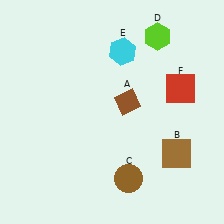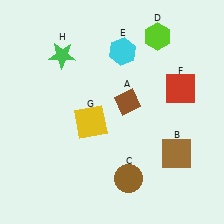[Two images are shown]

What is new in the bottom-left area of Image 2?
A yellow square (G) was added in the bottom-left area of Image 2.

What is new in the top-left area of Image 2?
A green star (H) was added in the top-left area of Image 2.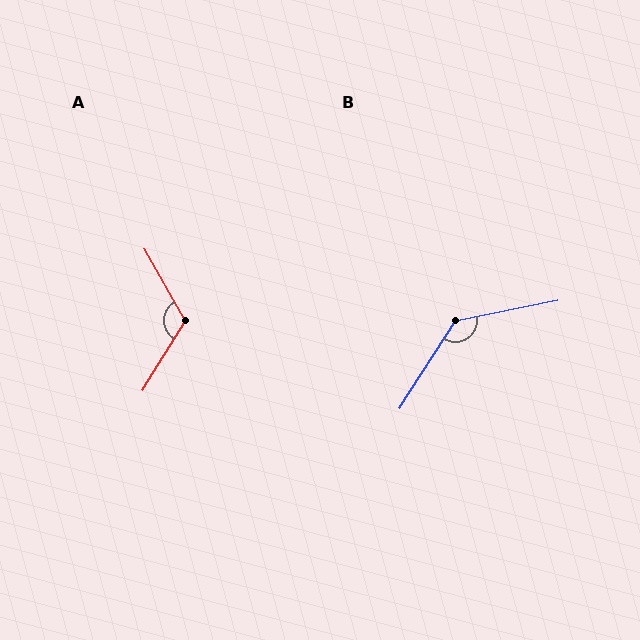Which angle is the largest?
B, at approximately 134 degrees.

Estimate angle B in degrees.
Approximately 134 degrees.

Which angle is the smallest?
A, at approximately 118 degrees.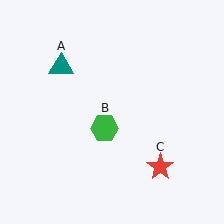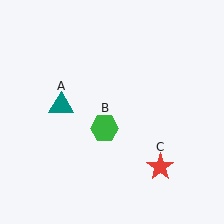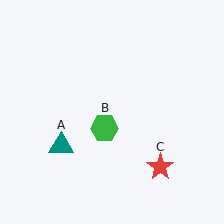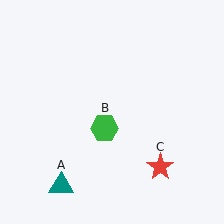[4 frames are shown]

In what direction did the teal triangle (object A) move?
The teal triangle (object A) moved down.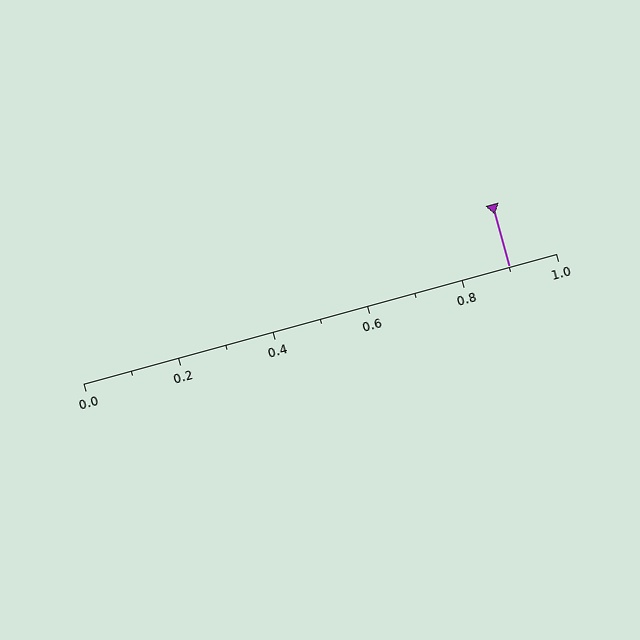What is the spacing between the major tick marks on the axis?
The major ticks are spaced 0.2 apart.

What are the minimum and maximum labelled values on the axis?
The axis runs from 0.0 to 1.0.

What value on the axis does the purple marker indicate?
The marker indicates approximately 0.9.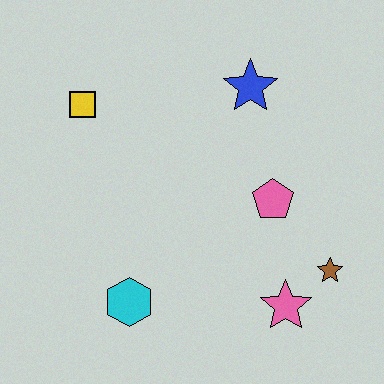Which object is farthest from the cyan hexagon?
The blue star is farthest from the cyan hexagon.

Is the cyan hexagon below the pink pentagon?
Yes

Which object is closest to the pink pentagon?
The brown star is closest to the pink pentagon.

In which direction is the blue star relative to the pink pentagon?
The blue star is above the pink pentagon.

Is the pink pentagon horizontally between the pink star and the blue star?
Yes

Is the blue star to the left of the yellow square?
No